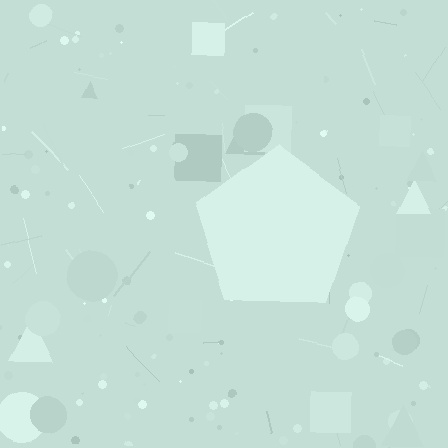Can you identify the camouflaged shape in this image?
The camouflaged shape is a pentagon.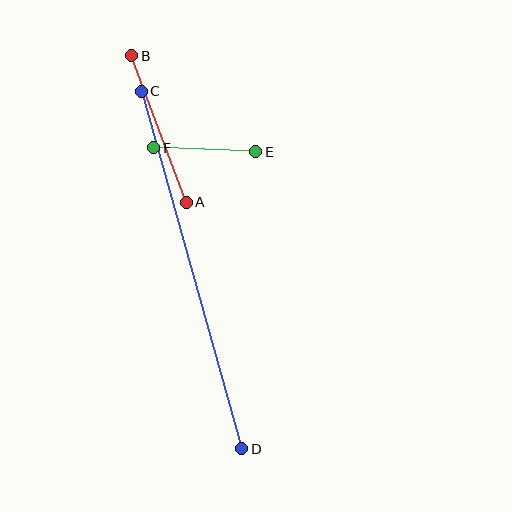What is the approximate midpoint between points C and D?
The midpoint is at approximately (191, 270) pixels.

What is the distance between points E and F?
The distance is approximately 102 pixels.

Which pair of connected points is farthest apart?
Points C and D are farthest apart.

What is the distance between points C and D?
The distance is approximately 372 pixels.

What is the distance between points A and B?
The distance is approximately 157 pixels.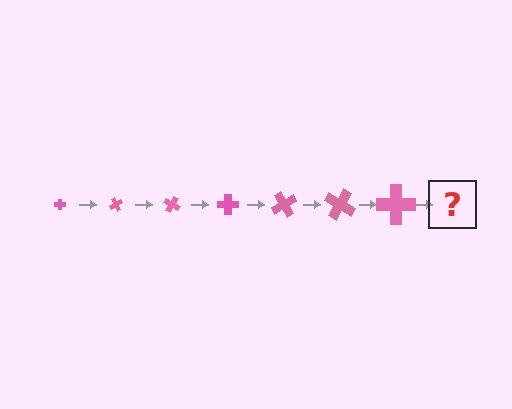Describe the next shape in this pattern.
It should be a cross, larger than the previous one and rotated 420 degrees from the start.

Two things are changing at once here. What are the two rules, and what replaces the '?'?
The two rules are that the cross grows larger each step and it rotates 60 degrees each step. The '?' should be a cross, larger than the previous one and rotated 420 degrees from the start.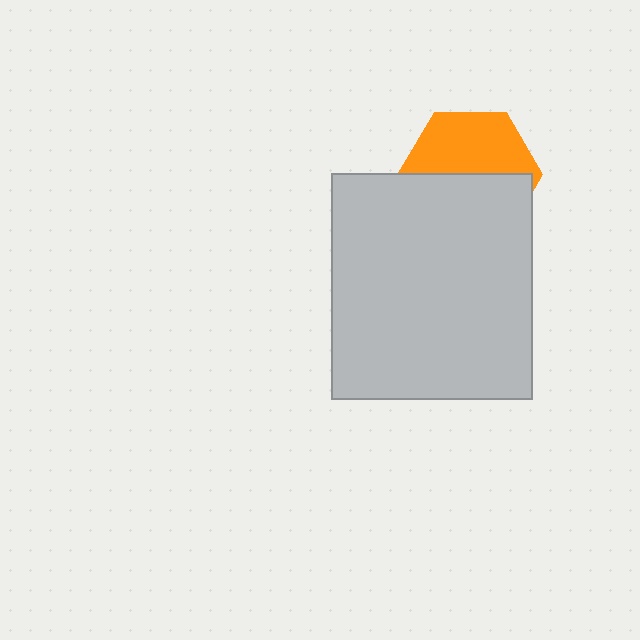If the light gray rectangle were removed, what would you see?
You would see the complete orange hexagon.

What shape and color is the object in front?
The object in front is a light gray rectangle.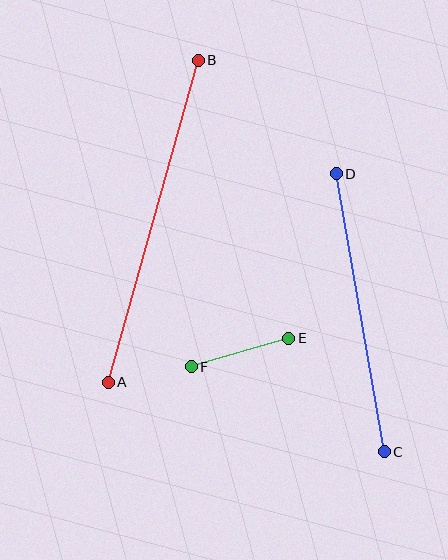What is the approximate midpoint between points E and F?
The midpoint is at approximately (240, 353) pixels.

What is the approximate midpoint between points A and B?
The midpoint is at approximately (153, 221) pixels.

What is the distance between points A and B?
The distance is approximately 334 pixels.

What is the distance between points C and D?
The distance is approximately 282 pixels.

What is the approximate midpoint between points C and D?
The midpoint is at approximately (360, 313) pixels.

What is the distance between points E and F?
The distance is approximately 102 pixels.